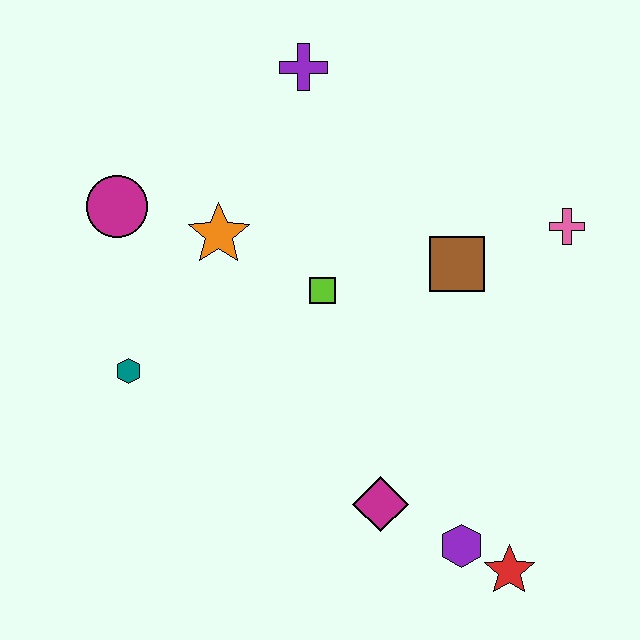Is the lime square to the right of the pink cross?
No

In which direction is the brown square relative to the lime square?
The brown square is to the right of the lime square.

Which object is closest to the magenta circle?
The orange star is closest to the magenta circle.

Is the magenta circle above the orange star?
Yes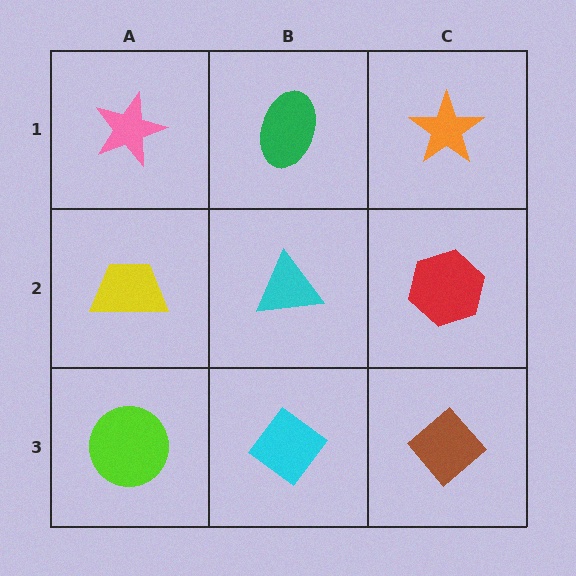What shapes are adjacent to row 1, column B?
A cyan triangle (row 2, column B), a pink star (row 1, column A), an orange star (row 1, column C).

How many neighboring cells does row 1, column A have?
2.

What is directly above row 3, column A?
A yellow trapezoid.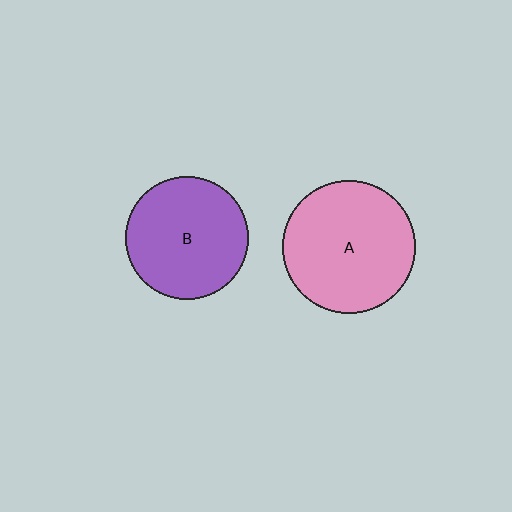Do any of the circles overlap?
No, none of the circles overlap.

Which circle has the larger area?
Circle A (pink).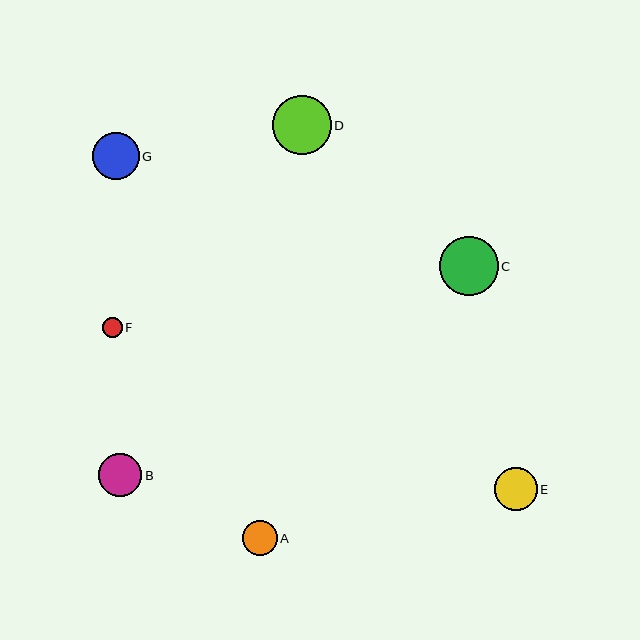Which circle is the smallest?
Circle F is the smallest with a size of approximately 20 pixels.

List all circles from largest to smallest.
From largest to smallest: D, C, G, B, E, A, F.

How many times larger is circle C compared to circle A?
Circle C is approximately 1.7 times the size of circle A.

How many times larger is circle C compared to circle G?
Circle C is approximately 1.3 times the size of circle G.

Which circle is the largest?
Circle D is the largest with a size of approximately 59 pixels.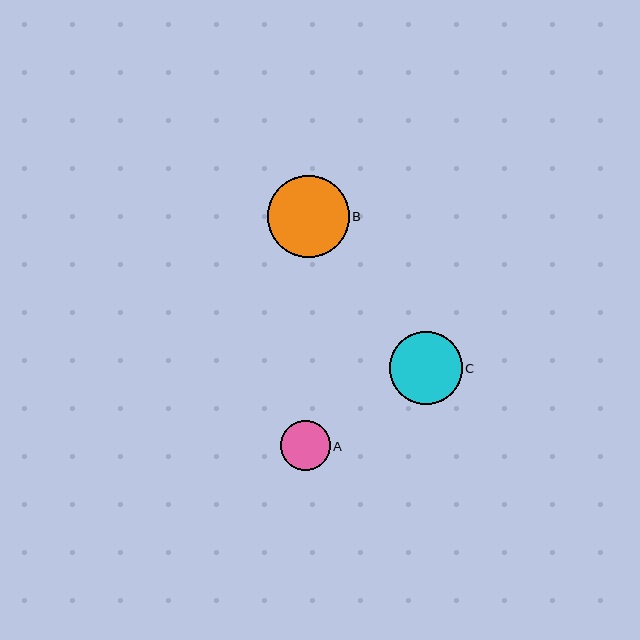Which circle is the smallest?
Circle A is the smallest with a size of approximately 50 pixels.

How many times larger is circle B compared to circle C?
Circle B is approximately 1.1 times the size of circle C.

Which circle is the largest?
Circle B is the largest with a size of approximately 82 pixels.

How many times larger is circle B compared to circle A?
Circle B is approximately 1.7 times the size of circle A.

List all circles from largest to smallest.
From largest to smallest: B, C, A.